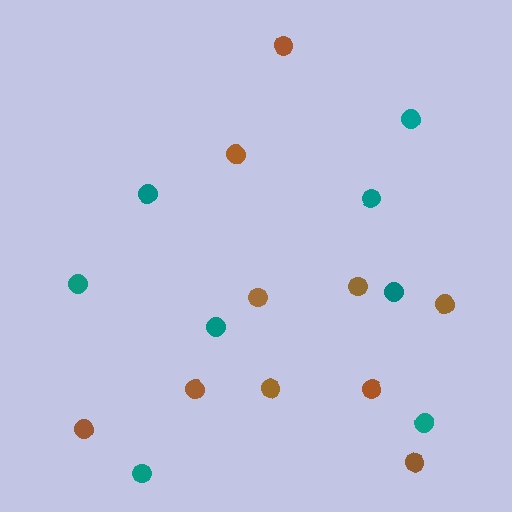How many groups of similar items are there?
There are 2 groups: one group of brown circles (10) and one group of teal circles (8).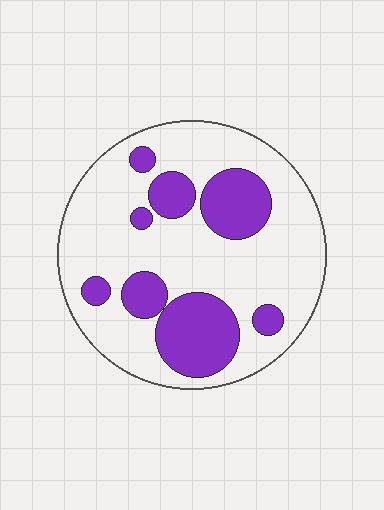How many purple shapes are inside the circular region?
8.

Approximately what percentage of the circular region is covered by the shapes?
Approximately 30%.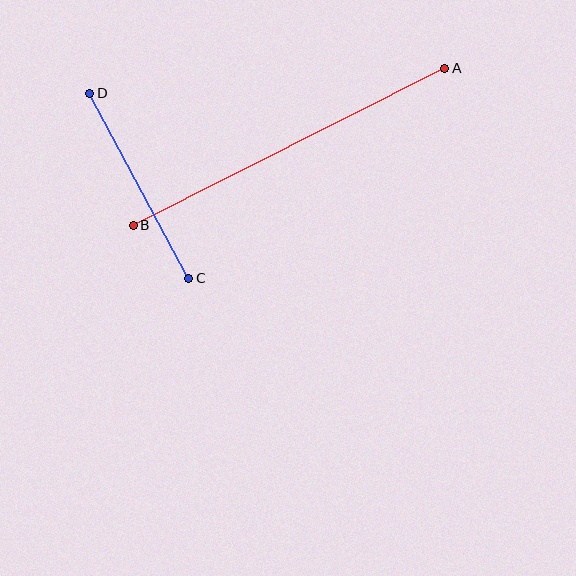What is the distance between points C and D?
The distance is approximately 210 pixels.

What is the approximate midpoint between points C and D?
The midpoint is at approximately (139, 186) pixels.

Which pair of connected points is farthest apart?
Points A and B are farthest apart.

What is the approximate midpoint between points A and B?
The midpoint is at approximately (289, 147) pixels.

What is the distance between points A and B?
The distance is approximately 349 pixels.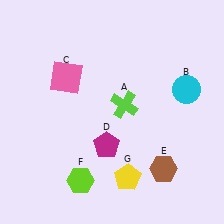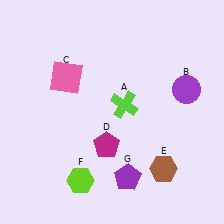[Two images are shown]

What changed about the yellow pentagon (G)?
In Image 1, G is yellow. In Image 2, it changed to purple.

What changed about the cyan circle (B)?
In Image 1, B is cyan. In Image 2, it changed to purple.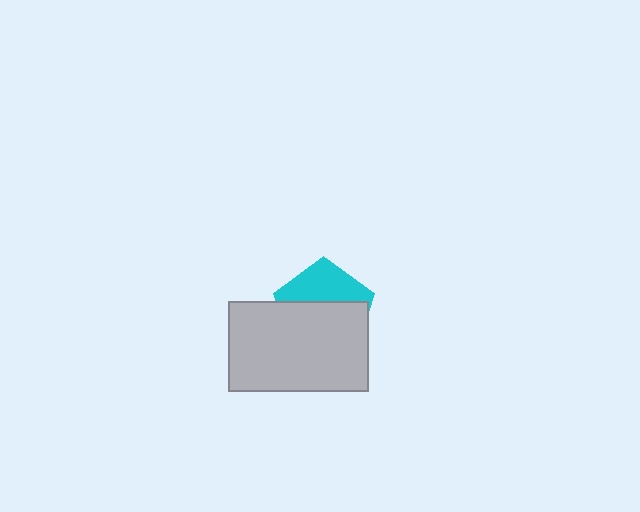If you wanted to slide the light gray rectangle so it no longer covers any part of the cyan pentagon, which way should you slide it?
Slide it down — that is the most direct way to separate the two shapes.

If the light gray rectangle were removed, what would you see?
You would see the complete cyan pentagon.